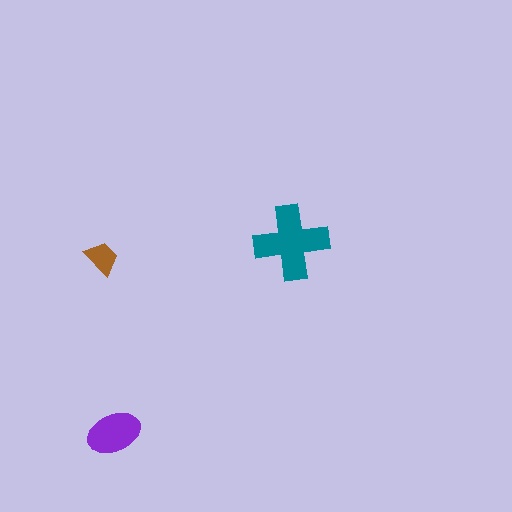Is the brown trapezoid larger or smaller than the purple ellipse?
Smaller.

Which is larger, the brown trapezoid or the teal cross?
The teal cross.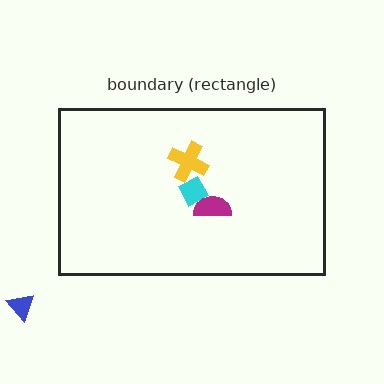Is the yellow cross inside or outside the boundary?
Inside.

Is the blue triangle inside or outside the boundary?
Outside.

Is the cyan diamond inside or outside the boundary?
Inside.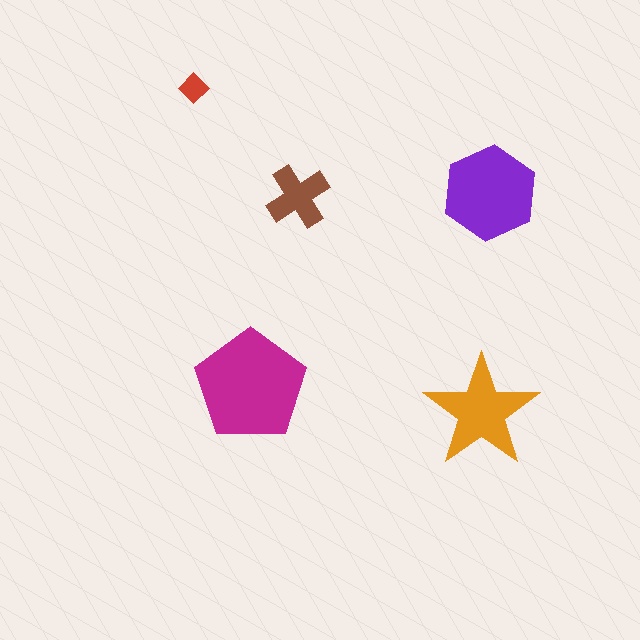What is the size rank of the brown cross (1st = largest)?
4th.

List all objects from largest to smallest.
The magenta pentagon, the purple hexagon, the orange star, the brown cross, the red diamond.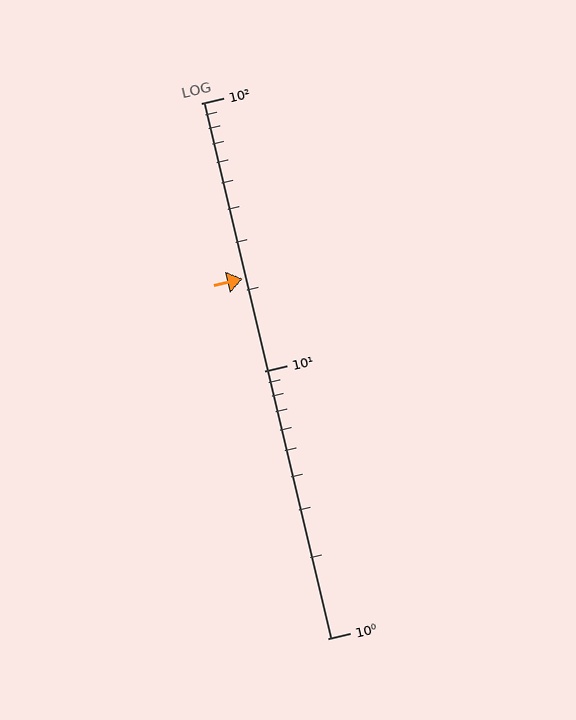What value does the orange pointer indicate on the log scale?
The pointer indicates approximately 22.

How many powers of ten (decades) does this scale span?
The scale spans 2 decades, from 1 to 100.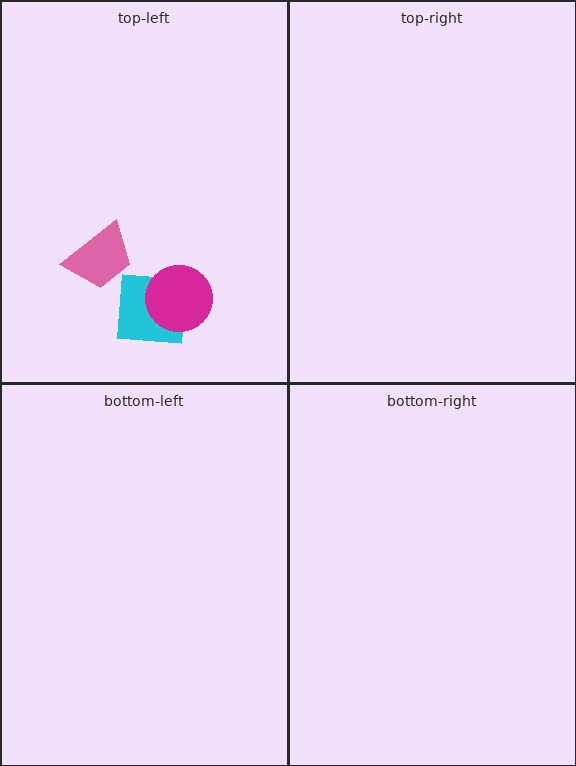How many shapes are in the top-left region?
3.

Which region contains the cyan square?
The top-left region.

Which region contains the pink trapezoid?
The top-left region.